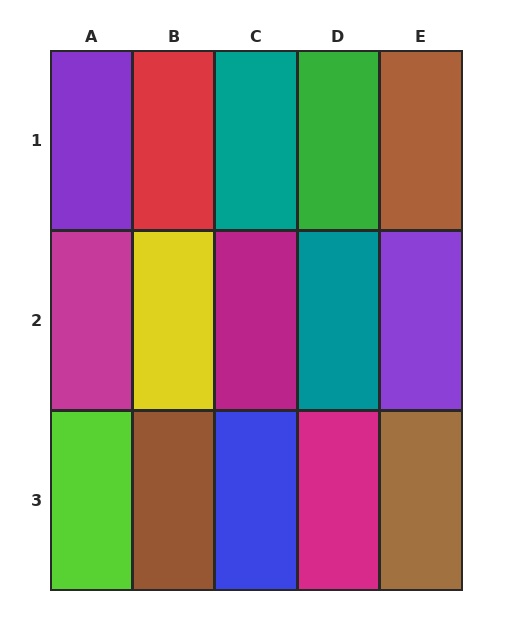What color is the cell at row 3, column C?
Blue.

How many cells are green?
1 cell is green.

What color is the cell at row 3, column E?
Brown.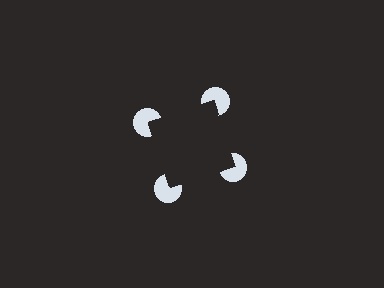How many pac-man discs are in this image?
There are 4 — one at each vertex of the illusory square.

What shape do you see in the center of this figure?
An illusory square — its edges are inferred from the aligned wedge cuts in the pac-man discs, not physically drawn.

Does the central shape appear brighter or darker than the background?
It typically appears slightly darker than the background, even though no actual brightness change is drawn.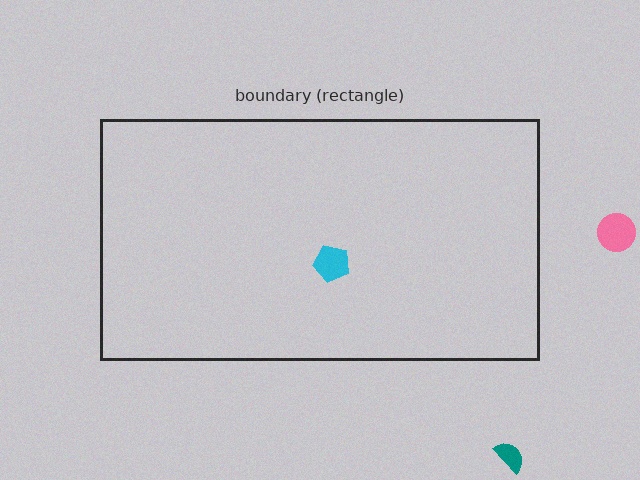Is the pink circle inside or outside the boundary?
Outside.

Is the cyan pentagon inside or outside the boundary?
Inside.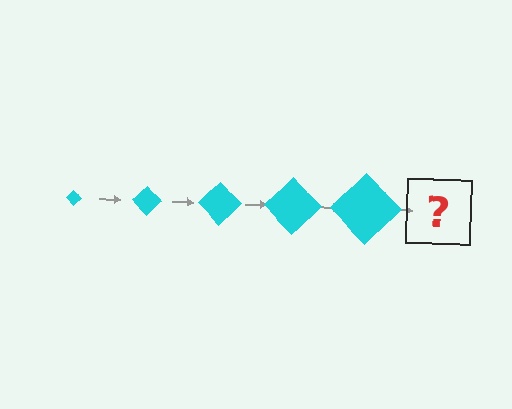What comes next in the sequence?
The next element should be a cyan diamond, larger than the previous one.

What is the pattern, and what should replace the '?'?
The pattern is that the diamond gets progressively larger each step. The '?' should be a cyan diamond, larger than the previous one.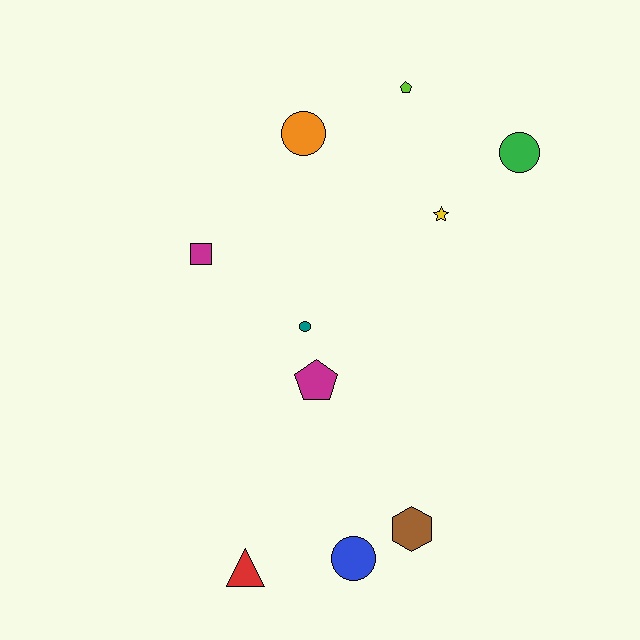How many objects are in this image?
There are 10 objects.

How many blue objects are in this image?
There is 1 blue object.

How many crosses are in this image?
There are no crosses.